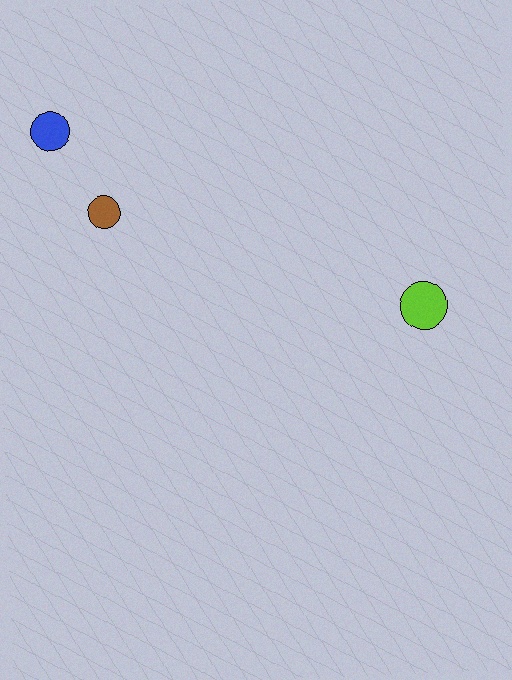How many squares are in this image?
There are no squares.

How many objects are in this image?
There are 3 objects.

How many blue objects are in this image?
There is 1 blue object.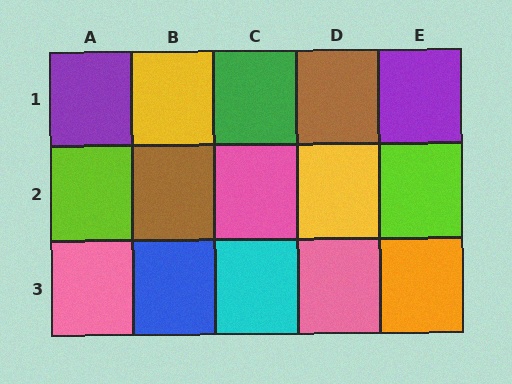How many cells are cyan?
1 cell is cyan.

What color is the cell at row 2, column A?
Lime.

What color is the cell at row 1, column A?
Purple.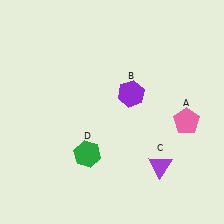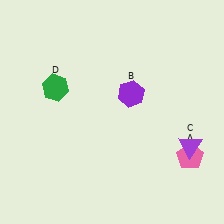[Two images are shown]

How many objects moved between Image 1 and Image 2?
3 objects moved between the two images.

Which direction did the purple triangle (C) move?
The purple triangle (C) moved right.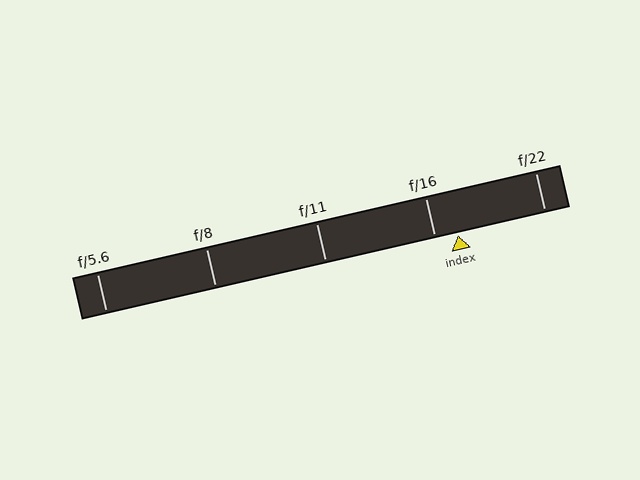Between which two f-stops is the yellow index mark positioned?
The index mark is between f/16 and f/22.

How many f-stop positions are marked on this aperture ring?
There are 5 f-stop positions marked.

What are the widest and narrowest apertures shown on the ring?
The widest aperture shown is f/5.6 and the narrowest is f/22.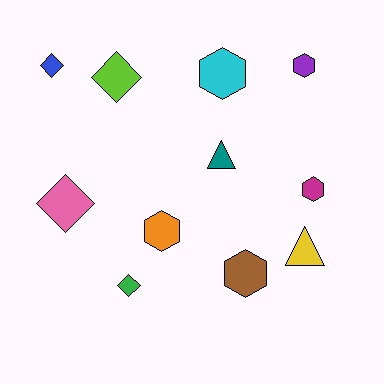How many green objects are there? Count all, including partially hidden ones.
There is 1 green object.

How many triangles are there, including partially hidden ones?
There are 2 triangles.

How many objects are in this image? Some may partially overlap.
There are 11 objects.